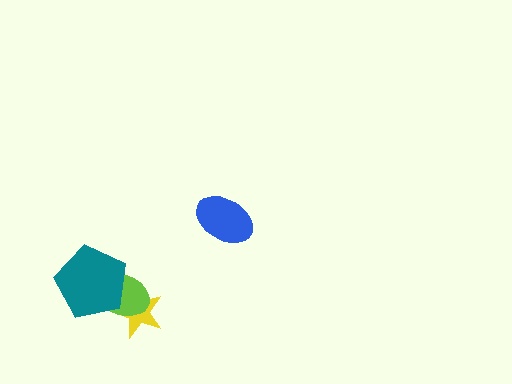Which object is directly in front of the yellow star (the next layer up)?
The lime ellipse is directly in front of the yellow star.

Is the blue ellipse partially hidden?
No, no other shape covers it.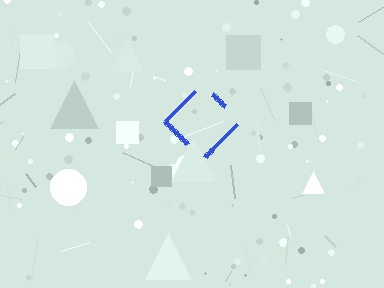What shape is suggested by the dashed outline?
The dashed outline suggests a diamond.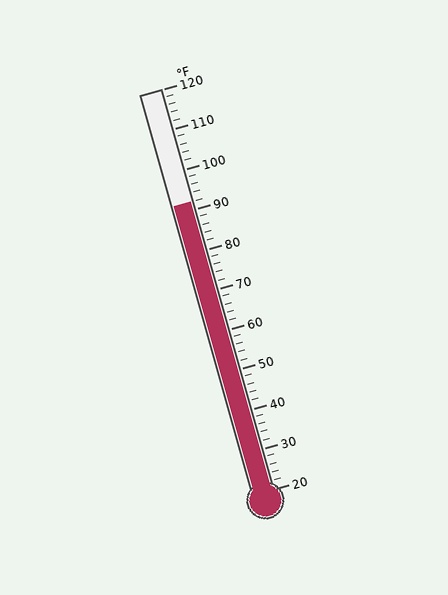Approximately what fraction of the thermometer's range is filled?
The thermometer is filled to approximately 70% of its range.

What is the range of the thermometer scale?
The thermometer scale ranges from 20°F to 120°F.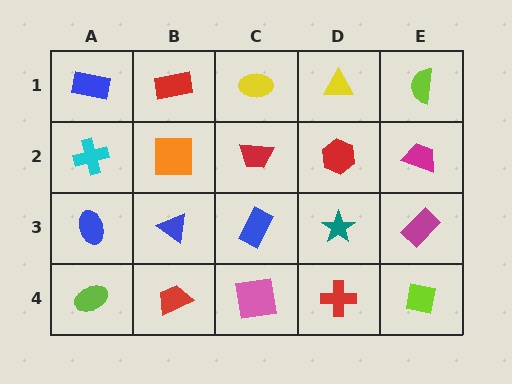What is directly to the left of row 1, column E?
A yellow triangle.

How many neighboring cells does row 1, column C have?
3.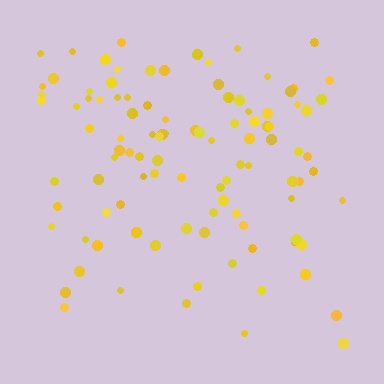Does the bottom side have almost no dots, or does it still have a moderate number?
Still a moderate number, just noticeably fewer than the top.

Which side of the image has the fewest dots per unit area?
The bottom.